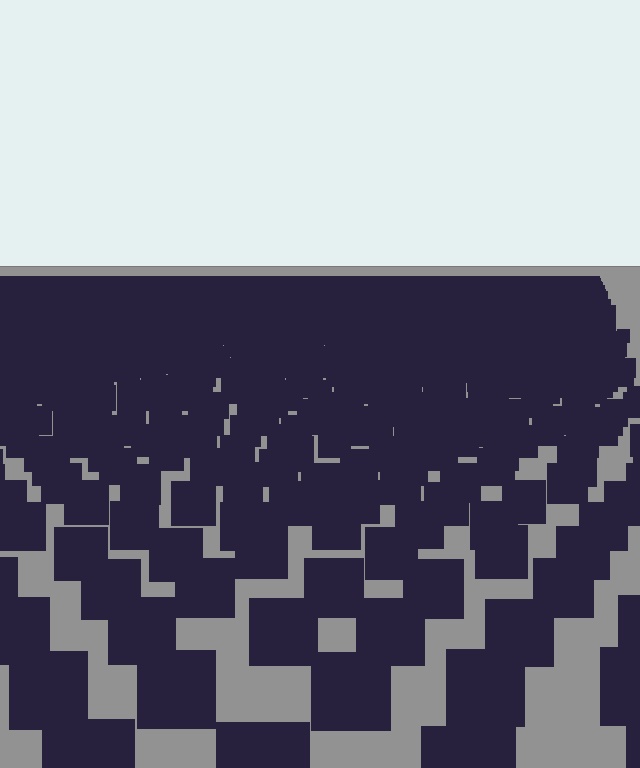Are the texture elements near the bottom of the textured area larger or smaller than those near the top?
Larger. Near the bottom, elements are closer to the viewer and appear at a bigger on-screen size.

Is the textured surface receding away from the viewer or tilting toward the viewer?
The surface is receding away from the viewer. Texture elements get smaller and denser toward the top.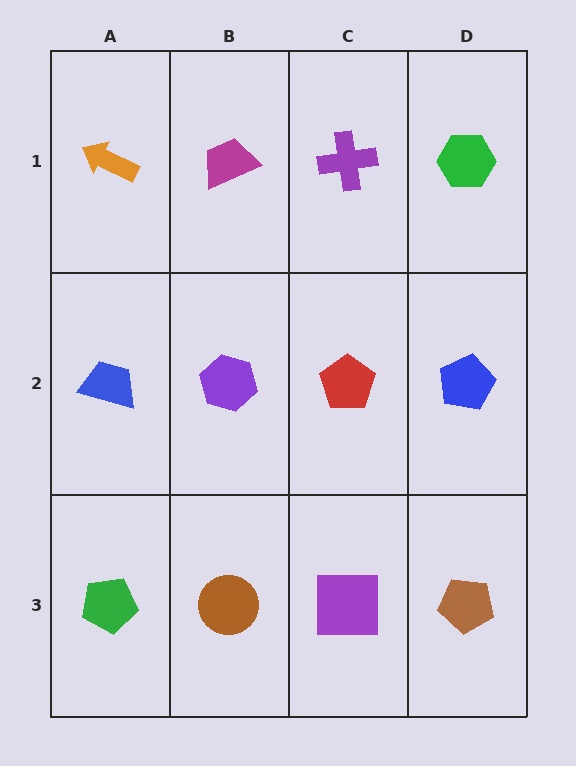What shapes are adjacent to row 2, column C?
A purple cross (row 1, column C), a purple square (row 3, column C), a purple hexagon (row 2, column B), a blue pentagon (row 2, column D).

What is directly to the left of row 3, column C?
A brown circle.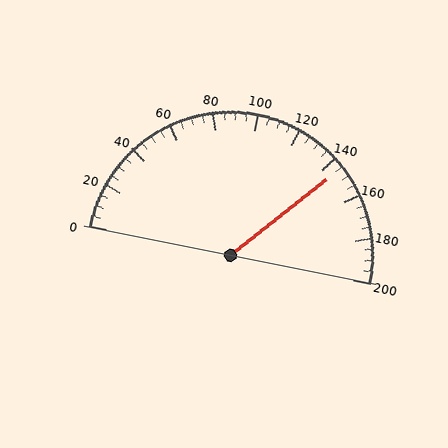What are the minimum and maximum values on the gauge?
The gauge ranges from 0 to 200.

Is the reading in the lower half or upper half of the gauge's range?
The reading is in the upper half of the range (0 to 200).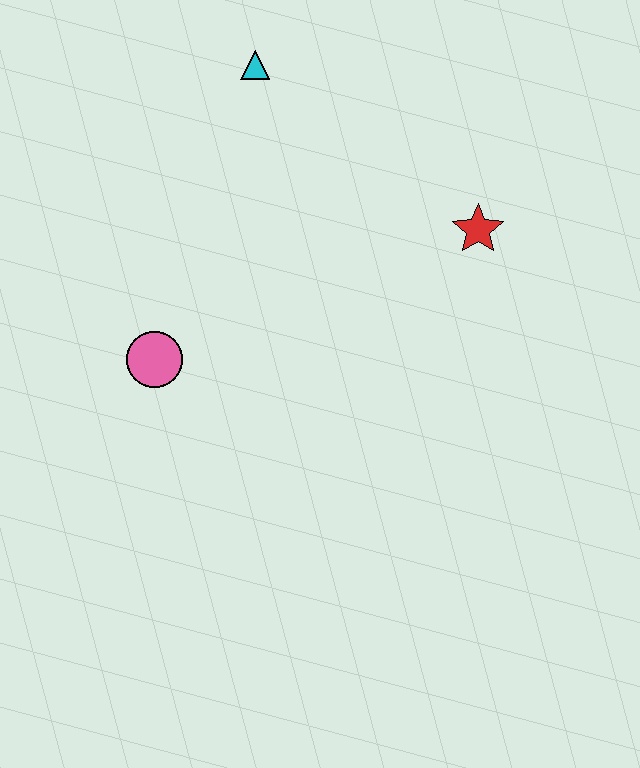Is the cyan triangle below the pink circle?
No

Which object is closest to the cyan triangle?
The red star is closest to the cyan triangle.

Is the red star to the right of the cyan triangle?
Yes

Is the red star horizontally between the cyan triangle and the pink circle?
No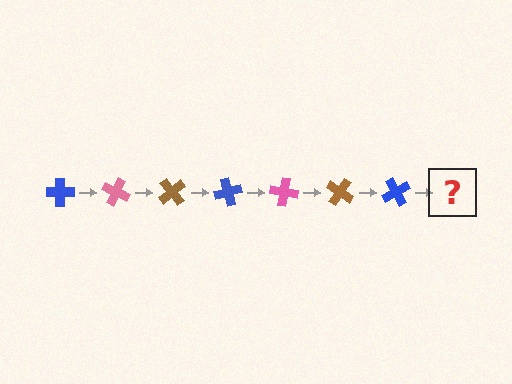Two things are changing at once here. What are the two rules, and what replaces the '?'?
The two rules are that it rotates 25 degrees each step and the color cycles through blue, pink, and brown. The '?' should be a pink cross, rotated 175 degrees from the start.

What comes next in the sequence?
The next element should be a pink cross, rotated 175 degrees from the start.